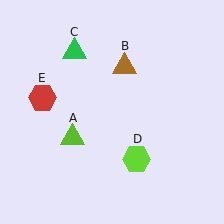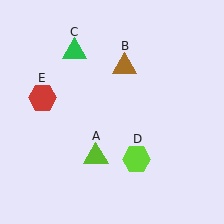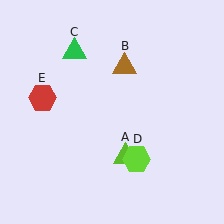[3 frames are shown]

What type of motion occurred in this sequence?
The lime triangle (object A) rotated counterclockwise around the center of the scene.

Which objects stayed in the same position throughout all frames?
Brown triangle (object B) and green triangle (object C) and lime hexagon (object D) and red hexagon (object E) remained stationary.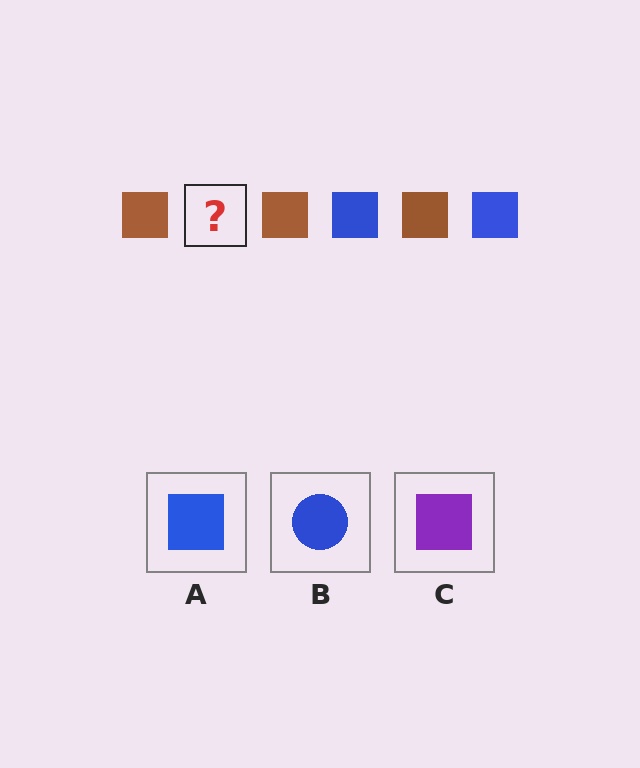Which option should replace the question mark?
Option A.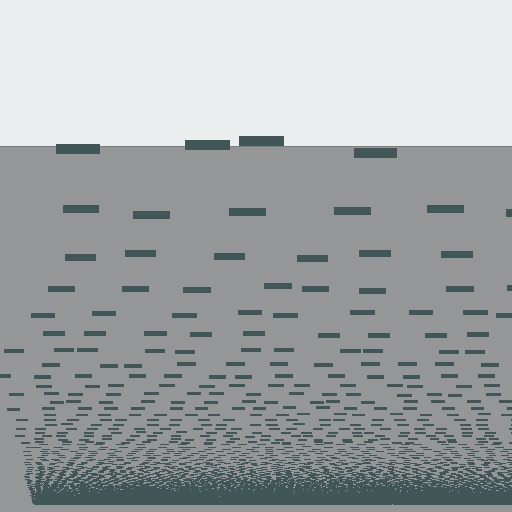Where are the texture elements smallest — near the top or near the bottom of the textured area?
Near the bottom.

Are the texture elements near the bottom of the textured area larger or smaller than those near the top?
Smaller. The gradient is inverted — elements near the bottom are smaller and denser.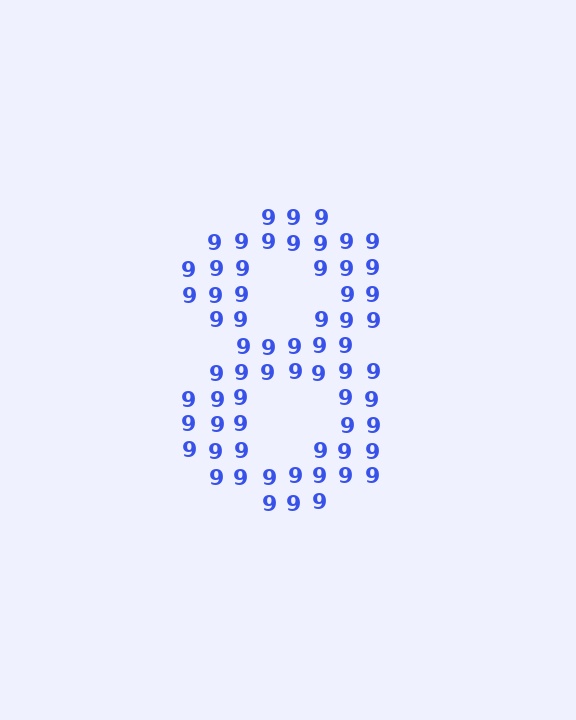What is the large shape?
The large shape is the digit 8.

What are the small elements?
The small elements are digit 9's.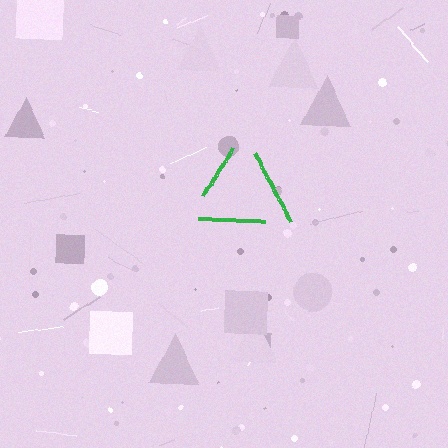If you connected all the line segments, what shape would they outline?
They would outline a triangle.